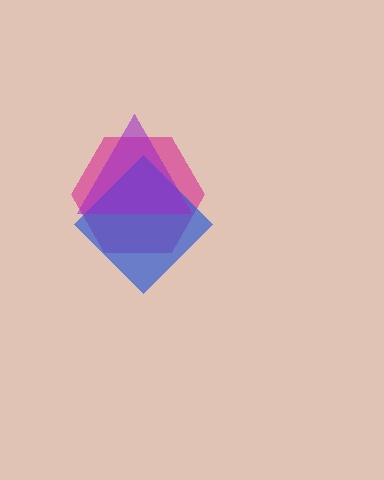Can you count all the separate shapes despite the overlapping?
Yes, there are 3 separate shapes.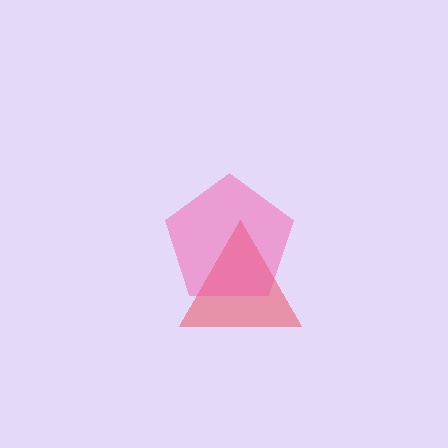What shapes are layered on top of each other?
The layered shapes are: a red triangle, a pink pentagon.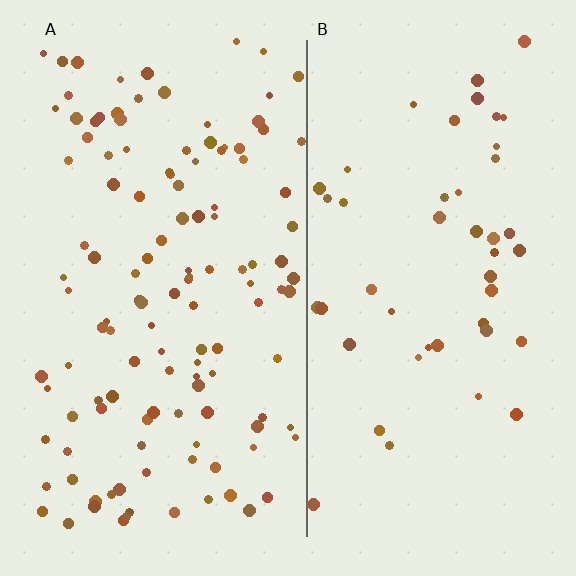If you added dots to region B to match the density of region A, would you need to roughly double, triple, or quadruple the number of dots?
Approximately triple.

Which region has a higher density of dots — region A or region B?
A (the left).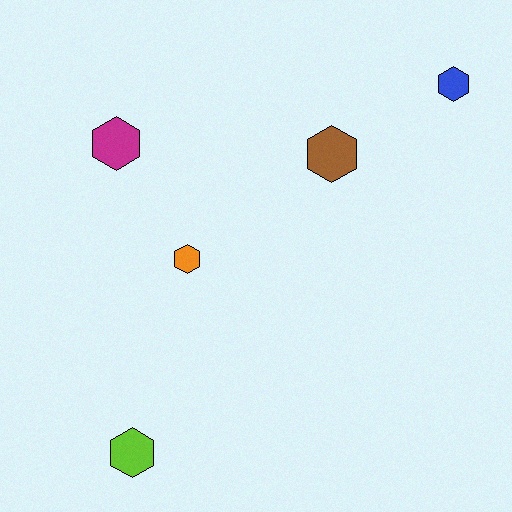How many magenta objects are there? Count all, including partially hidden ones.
There is 1 magenta object.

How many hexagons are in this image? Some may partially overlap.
There are 5 hexagons.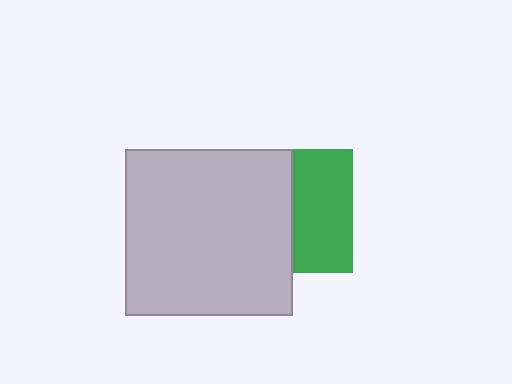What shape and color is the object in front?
The object in front is a light gray square.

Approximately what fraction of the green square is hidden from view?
Roughly 52% of the green square is hidden behind the light gray square.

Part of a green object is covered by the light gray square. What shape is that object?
It is a square.